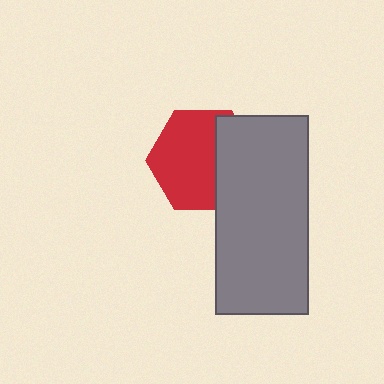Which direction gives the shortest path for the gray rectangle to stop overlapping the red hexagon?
Moving right gives the shortest separation.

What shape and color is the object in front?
The object in front is a gray rectangle.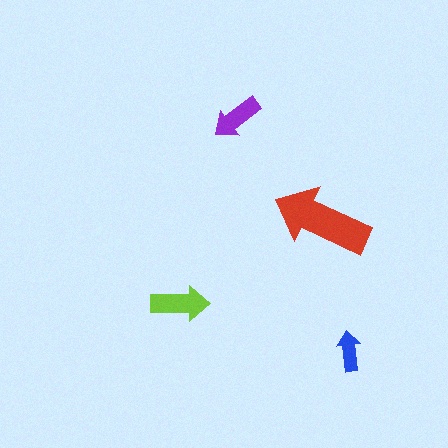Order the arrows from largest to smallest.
the red one, the lime one, the purple one, the blue one.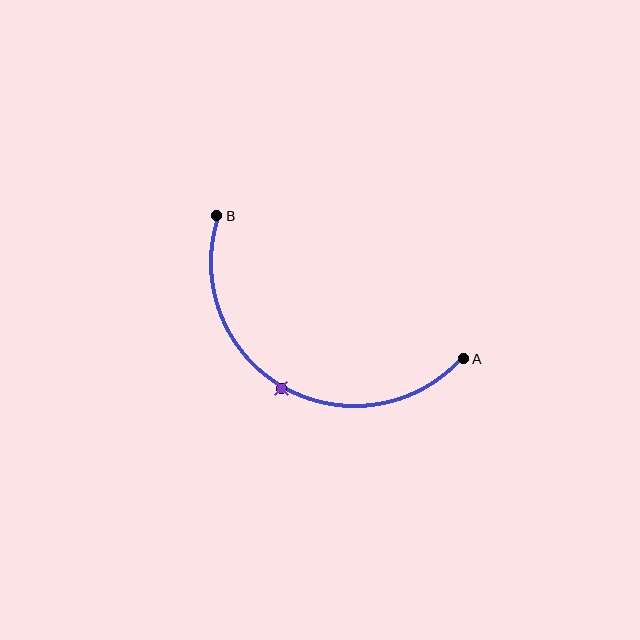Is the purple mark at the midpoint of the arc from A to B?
Yes. The purple mark lies on the arc at equal arc-length from both A and B — it is the arc midpoint.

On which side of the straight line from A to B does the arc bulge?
The arc bulges below the straight line connecting A and B.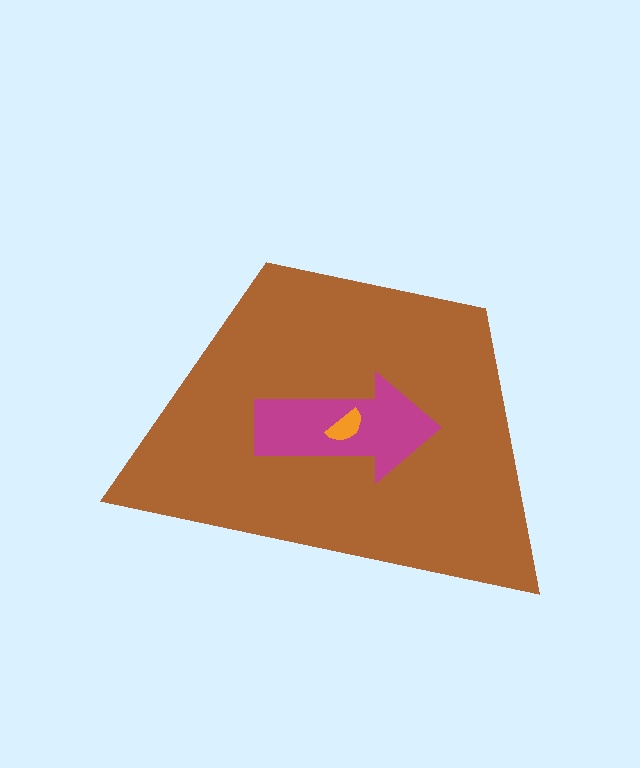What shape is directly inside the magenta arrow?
The orange semicircle.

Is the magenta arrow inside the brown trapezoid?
Yes.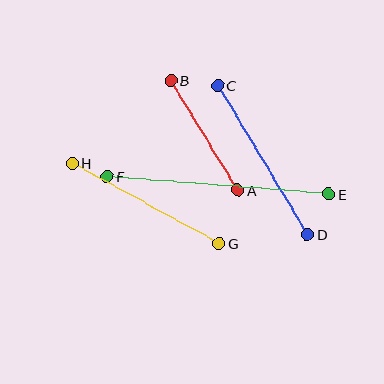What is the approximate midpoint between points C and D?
The midpoint is at approximately (262, 160) pixels.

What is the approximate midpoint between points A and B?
The midpoint is at approximately (204, 135) pixels.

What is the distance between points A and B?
The distance is approximately 129 pixels.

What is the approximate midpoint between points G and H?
The midpoint is at approximately (145, 203) pixels.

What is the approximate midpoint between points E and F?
The midpoint is at approximately (218, 185) pixels.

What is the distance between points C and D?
The distance is approximately 174 pixels.